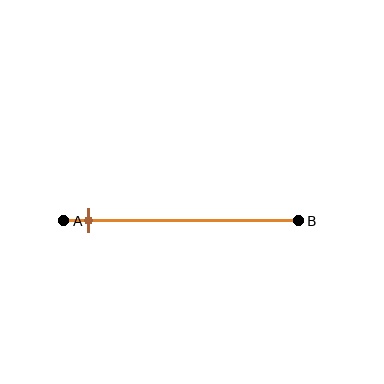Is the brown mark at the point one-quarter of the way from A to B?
No, the mark is at about 10% from A, not at the 25% one-quarter point.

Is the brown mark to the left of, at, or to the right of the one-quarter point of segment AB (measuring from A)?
The brown mark is to the left of the one-quarter point of segment AB.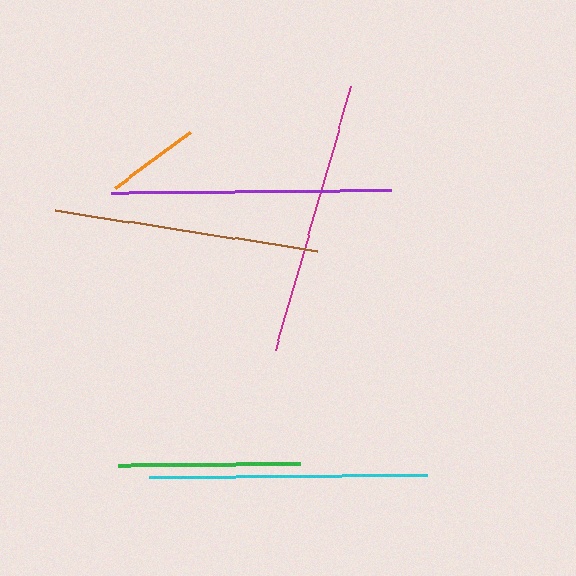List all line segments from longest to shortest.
From longest to shortest: purple, cyan, magenta, brown, green, orange.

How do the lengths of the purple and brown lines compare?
The purple and brown lines are approximately the same length.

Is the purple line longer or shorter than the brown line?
The purple line is longer than the brown line.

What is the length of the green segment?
The green segment is approximately 182 pixels long.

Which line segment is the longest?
The purple line is the longest at approximately 280 pixels.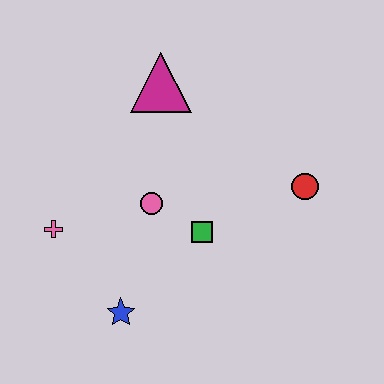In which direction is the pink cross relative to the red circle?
The pink cross is to the left of the red circle.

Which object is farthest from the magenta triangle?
The blue star is farthest from the magenta triangle.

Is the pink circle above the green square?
Yes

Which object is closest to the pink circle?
The green square is closest to the pink circle.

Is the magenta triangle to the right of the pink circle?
Yes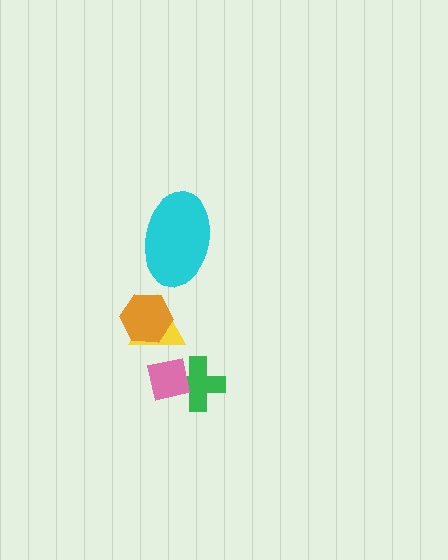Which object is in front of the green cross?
The pink square is in front of the green cross.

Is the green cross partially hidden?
Yes, it is partially covered by another shape.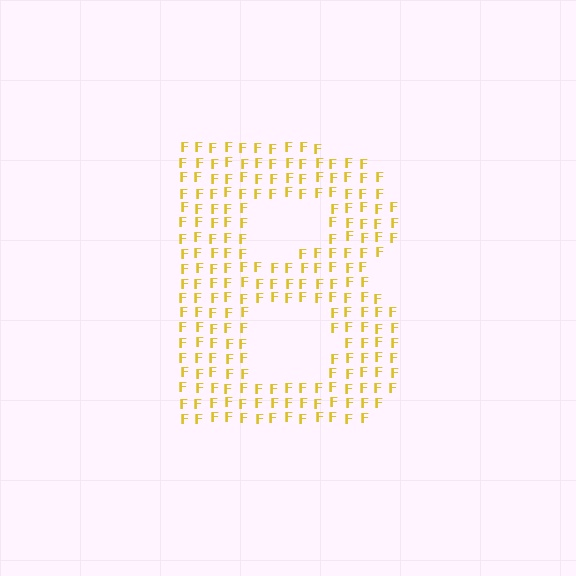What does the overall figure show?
The overall figure shows the letter B.